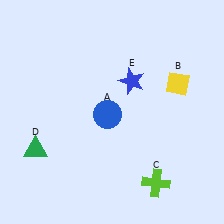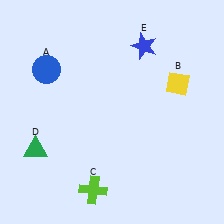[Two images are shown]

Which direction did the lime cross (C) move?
The lime cross (C) moved left.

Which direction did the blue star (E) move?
The blue star (E) moved up.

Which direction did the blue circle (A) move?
The blue circle (A) moved left.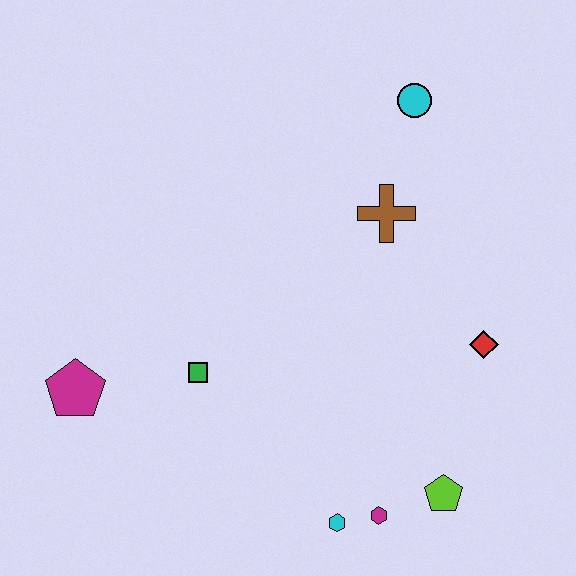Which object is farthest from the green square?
The cyan circle is farthest from the green square.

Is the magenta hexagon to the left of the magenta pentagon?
No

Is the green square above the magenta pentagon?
Yes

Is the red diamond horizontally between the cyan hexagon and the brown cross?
No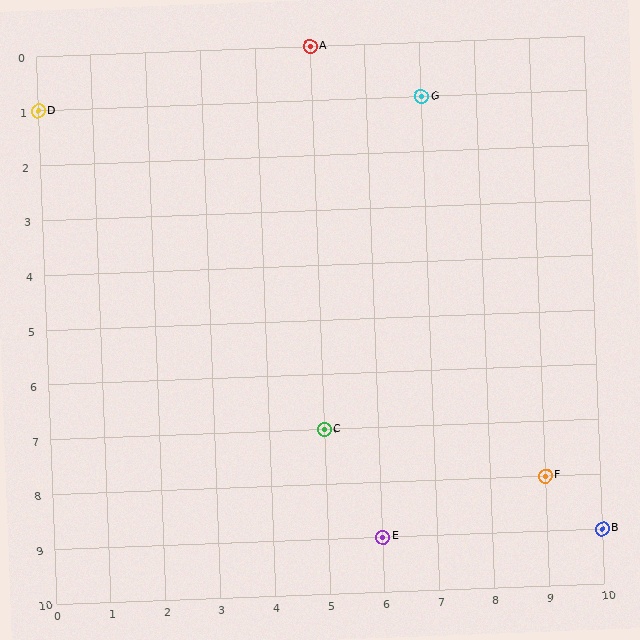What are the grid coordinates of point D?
Point D is at grid coordinates (0, 1).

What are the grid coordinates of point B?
Point B is at grid coordinates (10, 9).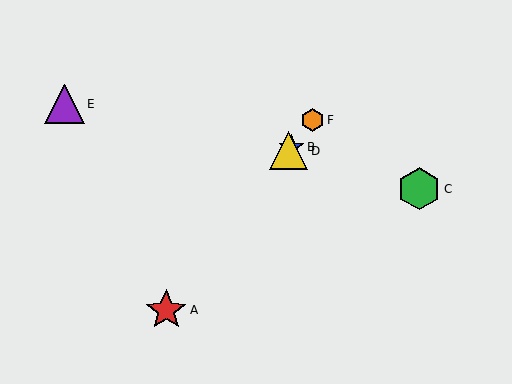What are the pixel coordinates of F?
Object F is at (313, 120).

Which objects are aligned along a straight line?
Objects A, B, D, F are aligned along a straight line.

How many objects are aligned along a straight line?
4 objects (A, B, D, F) are aligned along a straight line.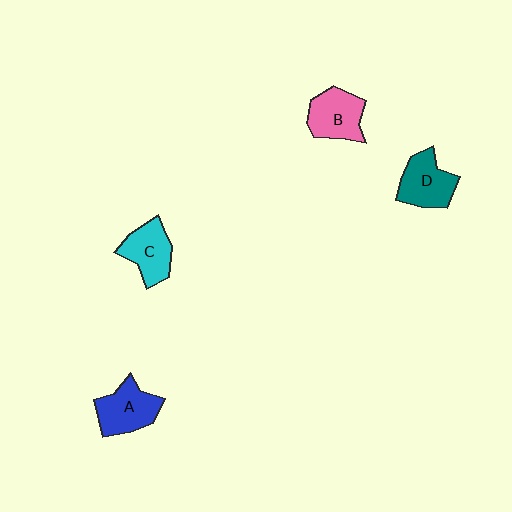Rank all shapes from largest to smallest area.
From largest to smallest: A (blue), D (teal), B (pink), C (cyan).